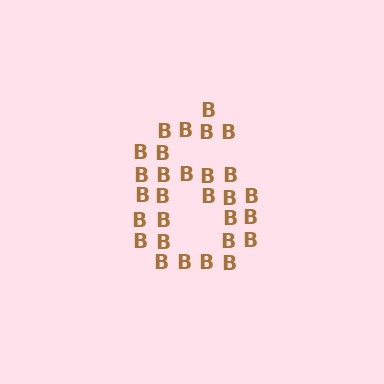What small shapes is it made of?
It is made of small letter B's.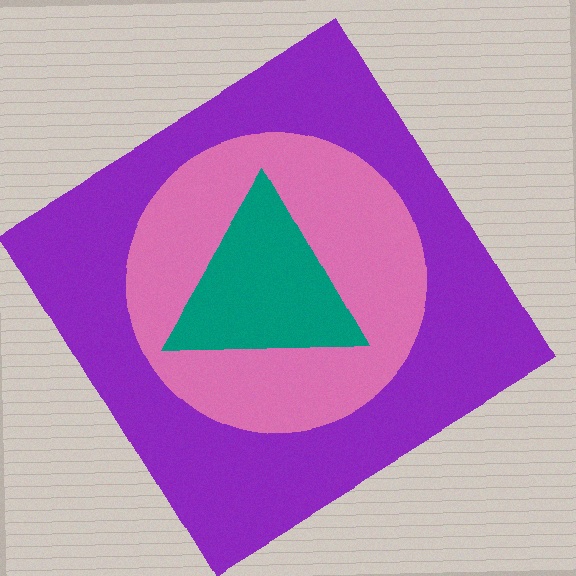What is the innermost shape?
The teal triangle.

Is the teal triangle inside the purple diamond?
Yes.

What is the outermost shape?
The purple diamond.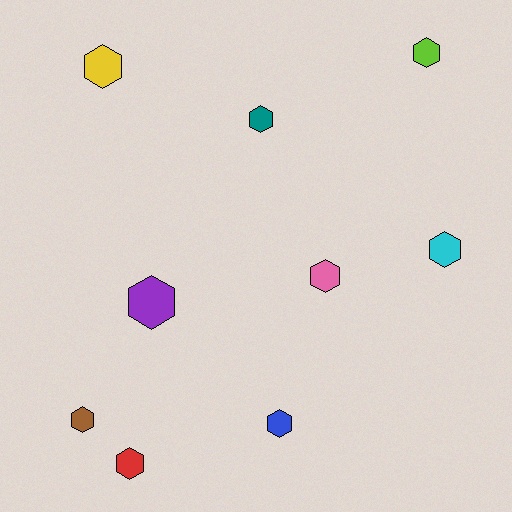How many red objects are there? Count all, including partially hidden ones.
There is 1 red object.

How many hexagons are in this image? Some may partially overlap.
There are 9 hexagons.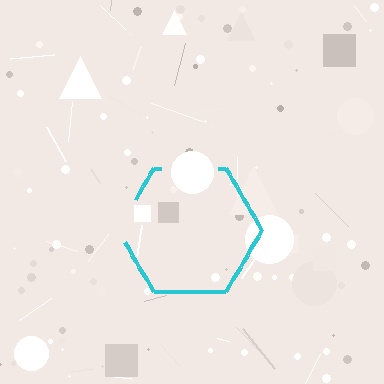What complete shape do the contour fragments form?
The contour fragments form a hexagon.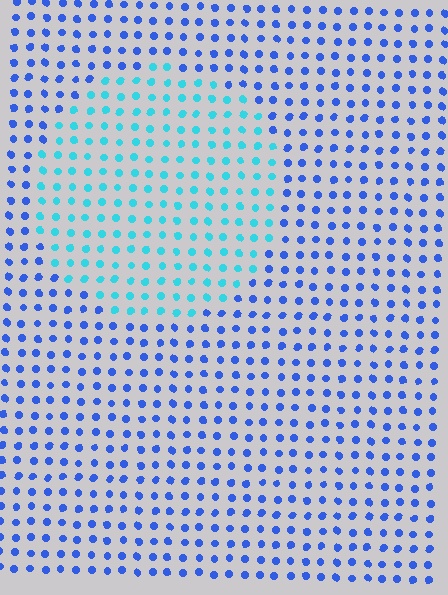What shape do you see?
I see a circle.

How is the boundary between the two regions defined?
The boundary is defined purely by a slight shift in hue (about 41 degrees). Spacing, size, and orientation are identical on both sides.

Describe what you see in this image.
The image is filled with small blue elements in a uniform arrangement. A circle-shaped region is visible where the elements are tinted to a slightly different hue, forming a subtle color boundary.